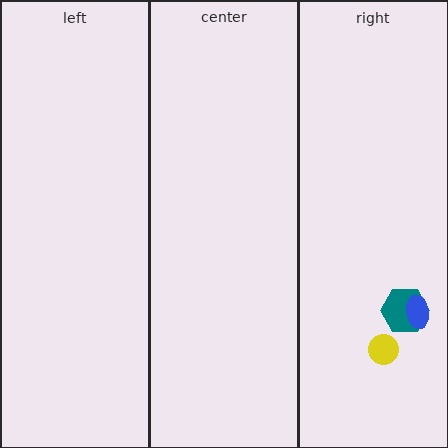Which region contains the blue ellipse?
The right region.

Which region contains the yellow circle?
The right region.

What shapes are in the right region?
The yellow circle, the teal hexagon, the blue ellipse.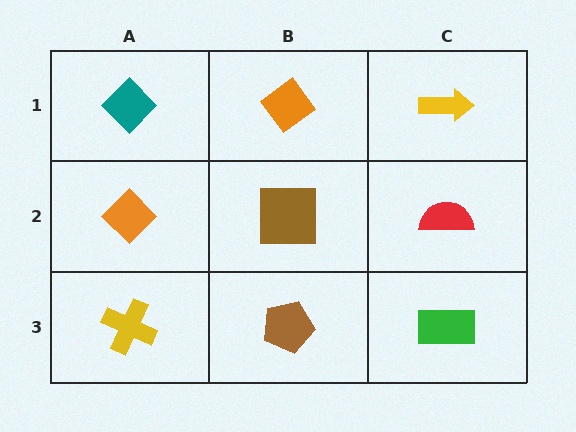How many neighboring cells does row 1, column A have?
2.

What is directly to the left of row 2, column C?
A brown square.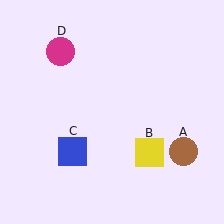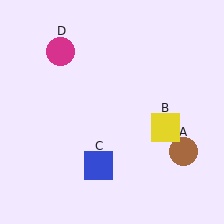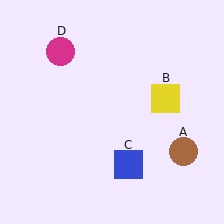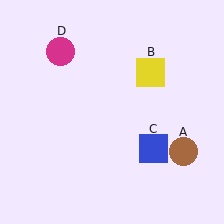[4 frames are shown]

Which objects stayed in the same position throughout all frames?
Brown circle (object A) and magenta circle (object D) remained stationary.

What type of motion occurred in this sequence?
The yellow square (object B), blue square (object C) rotated counterclockwise around the center of the scene.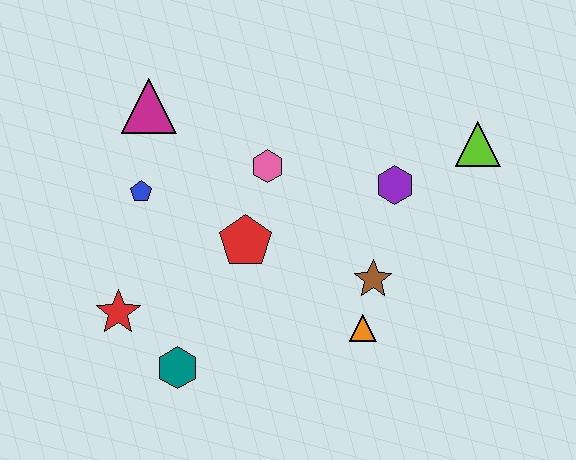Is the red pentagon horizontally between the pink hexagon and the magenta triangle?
Yes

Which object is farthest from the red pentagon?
The lime triangle is farthest from the red pentagon.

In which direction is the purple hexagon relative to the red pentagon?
The purple hexagon is to the right of the red pentagon.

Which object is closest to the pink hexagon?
The red pentagon is closest to the pink hexagon.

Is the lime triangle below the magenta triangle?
Yes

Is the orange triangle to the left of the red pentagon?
No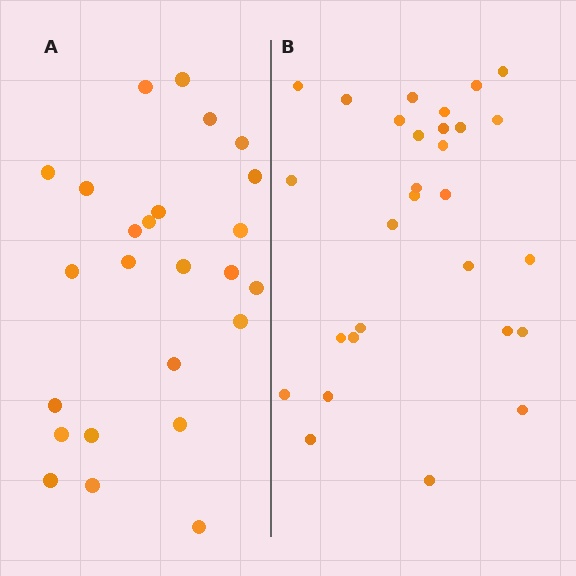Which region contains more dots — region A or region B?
Region B (the right region) has more dots.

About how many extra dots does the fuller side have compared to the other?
Region B has about 4 more dots than region A.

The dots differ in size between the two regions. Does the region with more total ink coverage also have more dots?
No. Region A has more total ink coverage because its dots are larger, but region B actually contains more individual dots. Total area can be misleading — the number of items is what matters here.